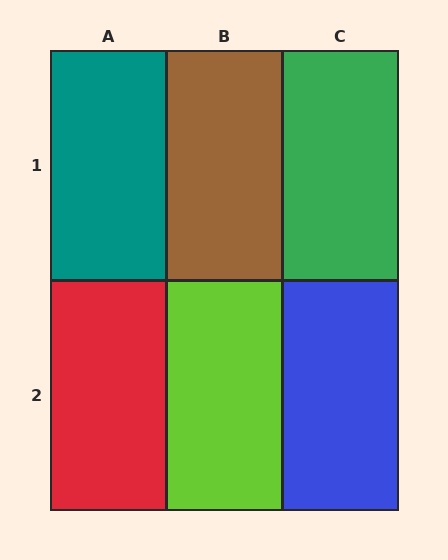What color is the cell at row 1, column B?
Brown.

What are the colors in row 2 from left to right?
Red, lime, blue.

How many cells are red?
1 cell is red.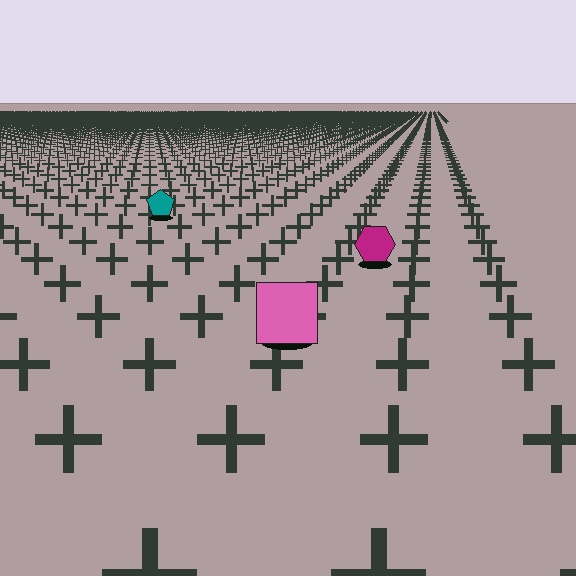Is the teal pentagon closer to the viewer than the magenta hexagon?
No. The magenta hexagon is closer — you can tell from the texture gradient: the ground texture is coarser near it.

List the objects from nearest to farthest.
From nearest to farthest: the pink square, the magenta hexagon, the teal pentagon.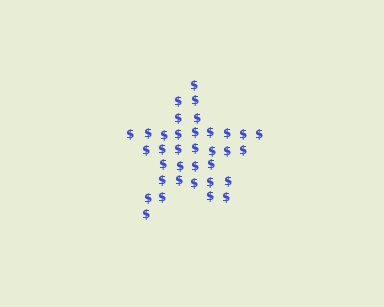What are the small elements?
The small elements are dollar signs.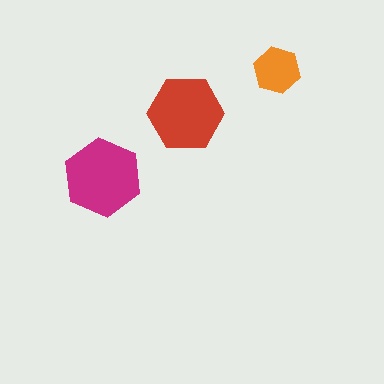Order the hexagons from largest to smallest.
the magenta one, the red one, the orange one.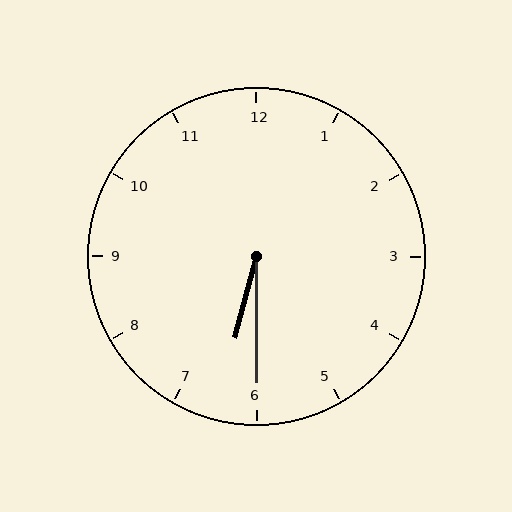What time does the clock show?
6:30.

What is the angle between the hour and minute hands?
Approximately 15 degrees.